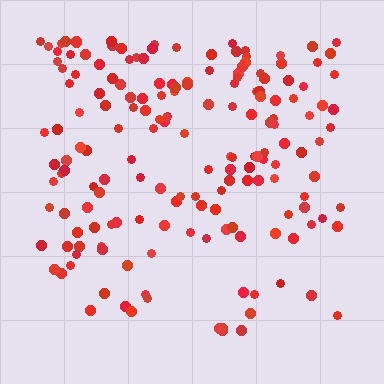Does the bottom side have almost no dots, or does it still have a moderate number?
Still a moderate number, just noticeably fewer than the top.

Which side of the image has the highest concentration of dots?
The top.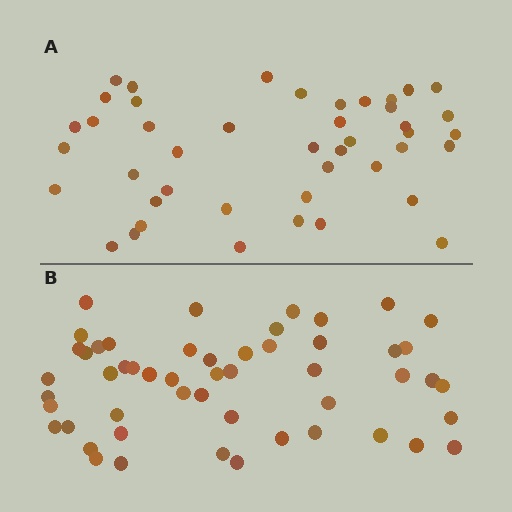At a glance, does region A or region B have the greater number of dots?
Region B (the bottom region) has more dots.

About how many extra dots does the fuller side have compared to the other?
Region B has roughly 8 or so more dots than region A.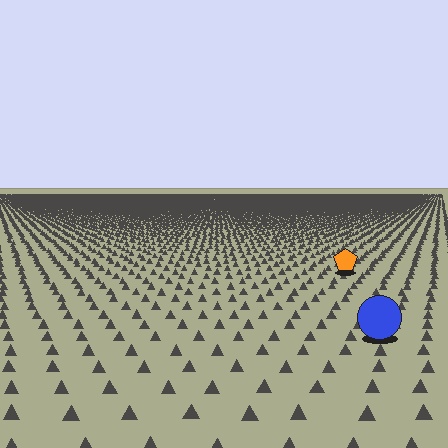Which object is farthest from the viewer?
The orange pentagon is farthest from the viewer. It appears smaller and the ground texture around it is denser.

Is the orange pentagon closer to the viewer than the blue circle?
No. The blue circle is closer — you can tell from the texture gradient: the ground texture is coarser near it.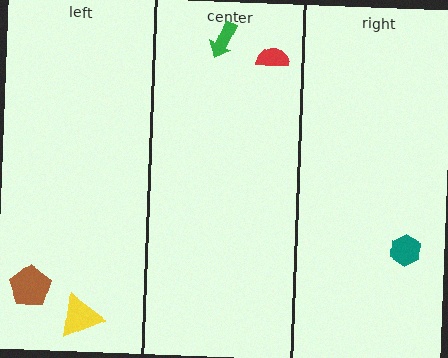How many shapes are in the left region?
2.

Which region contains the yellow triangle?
The left region.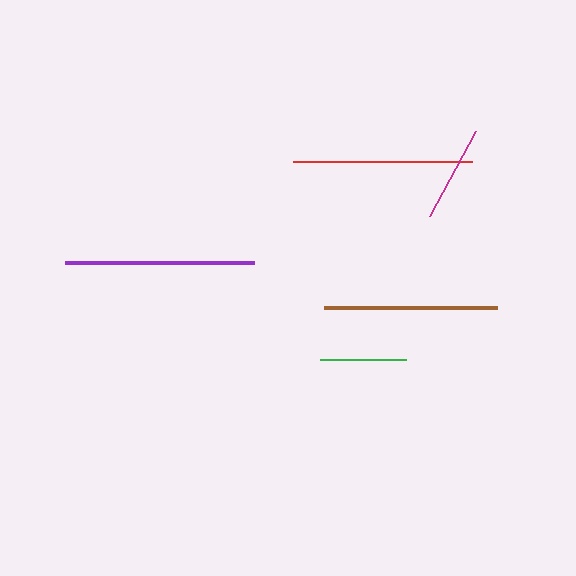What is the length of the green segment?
The green segment is approximately 87 pixels long.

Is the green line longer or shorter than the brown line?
The brown line is longer than the green line.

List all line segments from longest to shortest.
From longest to shortest: purple, red, brown, magenta, green.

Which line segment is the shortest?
The green line is the shortest at approximately 87 pixels.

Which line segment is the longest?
The purple line is the longest at approximately 189 pixels.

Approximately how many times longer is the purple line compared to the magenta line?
The purple line is approximately 1.9 times the length of the magenta line.